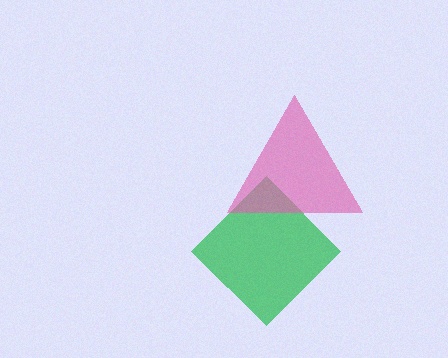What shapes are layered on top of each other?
The layered shapes are: a green diamond, a pink triangle.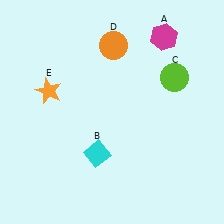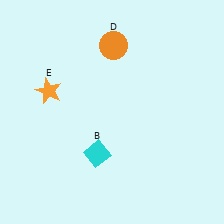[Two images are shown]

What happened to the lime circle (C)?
The lime circle (C) was removed in Image 2. It was in the top-right area of Image 1.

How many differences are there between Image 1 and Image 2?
There are 2 differences between the two images.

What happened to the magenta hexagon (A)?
The magenta hexagon (A) was removed in Image 2. It was in the top-right area of Image 1.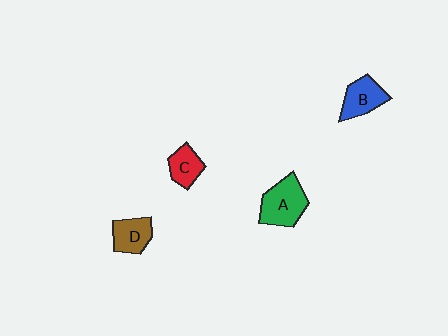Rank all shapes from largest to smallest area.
From largest to smallest: A (green), B (blue), D (brown), C (red).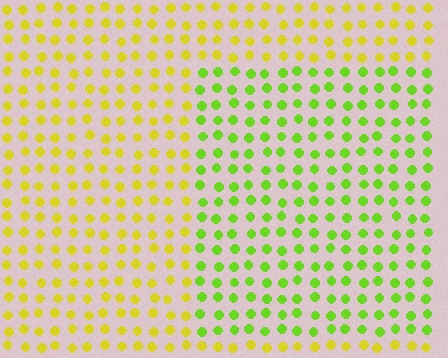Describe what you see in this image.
The image is filled with small yellow elements in a uniform arrangement. A rectangle-shaped region is visible where the elements are tinted to a slightly different hue, forming a subtle color boundary.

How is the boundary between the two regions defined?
The boundary is defined purely by a slight shift in hue (about 38 degrees). Spacing, size, and orientation are identical on both sides.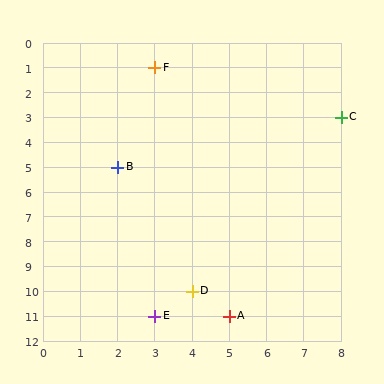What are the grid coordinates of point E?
Point E is at grid coordinates (3, 11).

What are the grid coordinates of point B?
Point B is at grid coordinates (2, 5).